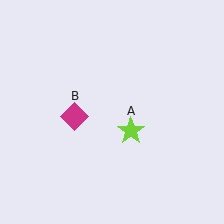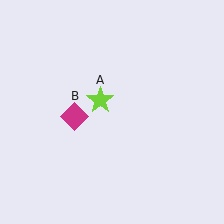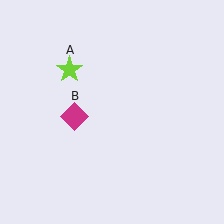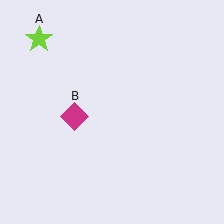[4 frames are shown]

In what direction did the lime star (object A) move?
The lime star (object A) moved up and to the left.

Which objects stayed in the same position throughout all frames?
Magenta diamond (object B) remained stationary.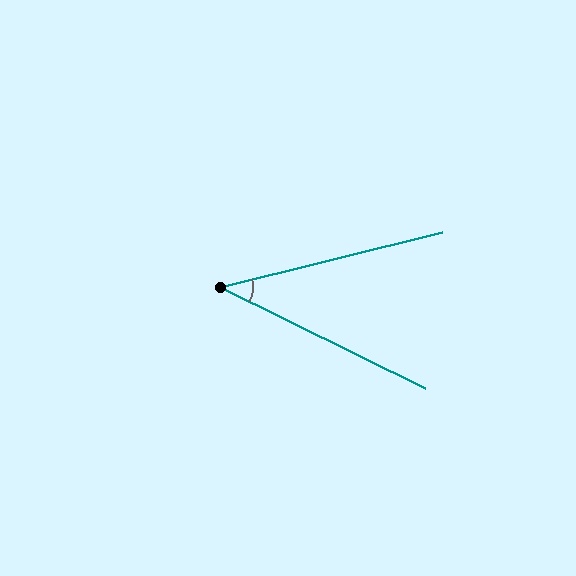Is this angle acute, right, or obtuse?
It is acute.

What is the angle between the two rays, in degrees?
Approximately 40 degrees.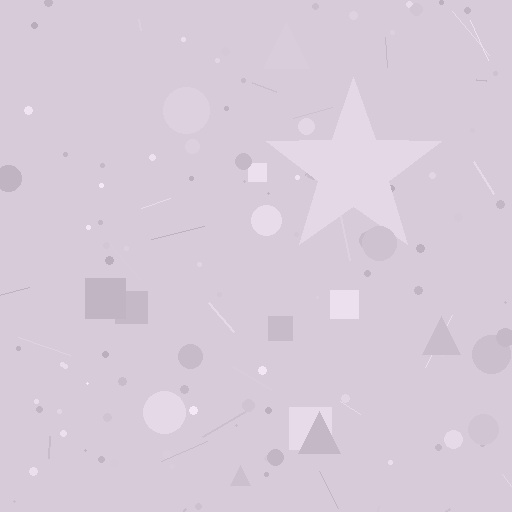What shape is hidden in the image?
A star is hidden in the image.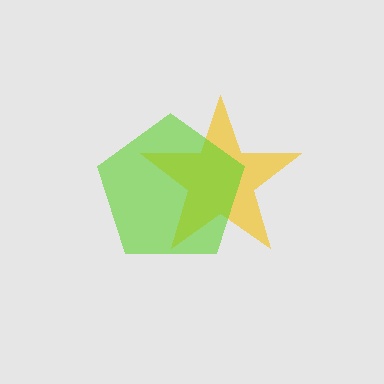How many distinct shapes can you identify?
There are 2 distinct shapes: a yellow star, a lime pentagon.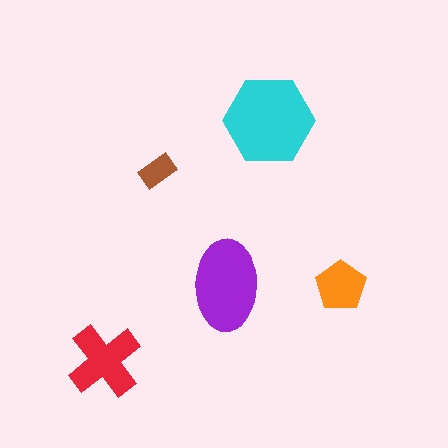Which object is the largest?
The cyan hexagon.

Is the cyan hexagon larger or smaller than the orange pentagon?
Larger.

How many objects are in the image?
There are 5 objects in the image.